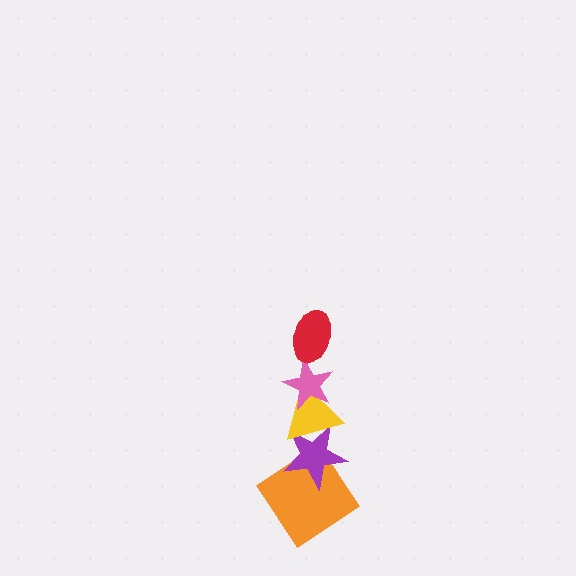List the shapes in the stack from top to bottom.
From top to bottom: the red ellipse, the pink star, the yellow triangle, the purple star, the orange diamond.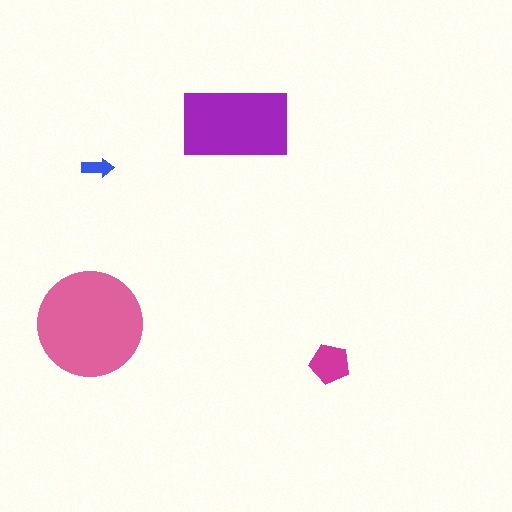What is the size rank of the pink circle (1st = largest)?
1st.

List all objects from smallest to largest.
The blue arrow, the magenta pentagon, the purple rectangle, the pink circle.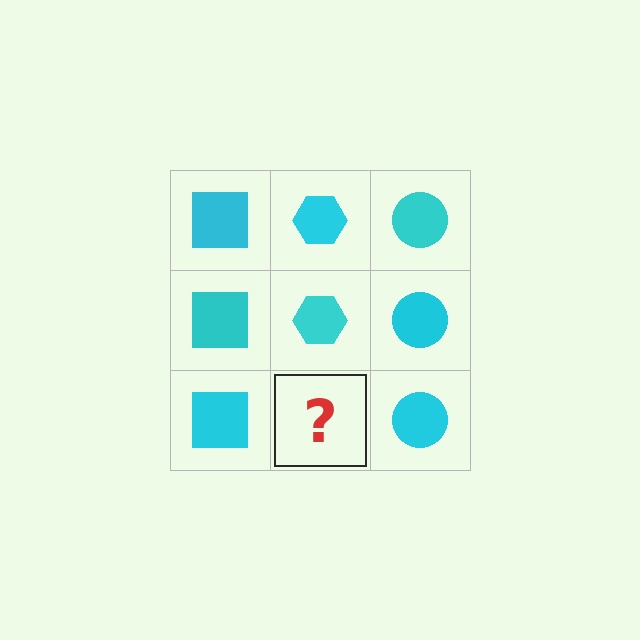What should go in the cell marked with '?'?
The missing cell should contain a cyan hexagon.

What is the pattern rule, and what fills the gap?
The rule is that each column has a consistent shape. The gap should be filled with a cyan hexagon.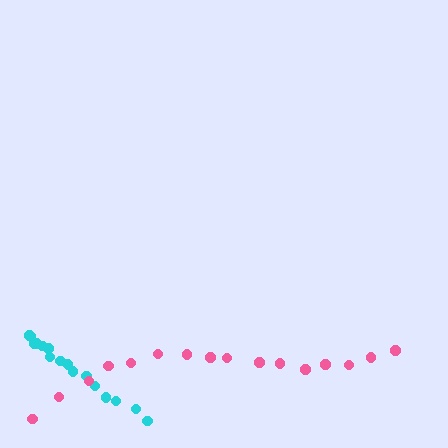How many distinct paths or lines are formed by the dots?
There are 2 distinct paths.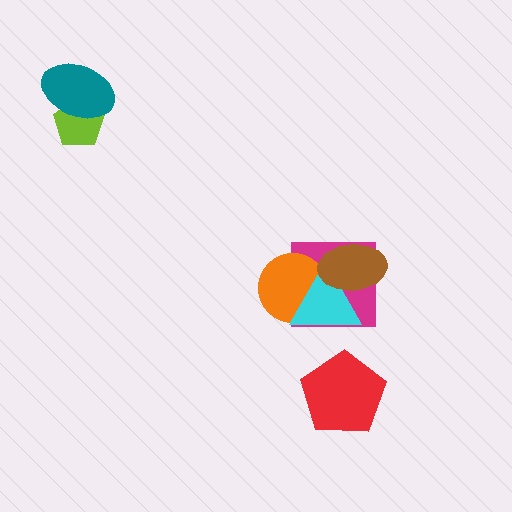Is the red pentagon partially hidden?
No, no other shape covers it.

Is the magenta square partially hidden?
Yes, it is partially covered by another shape.